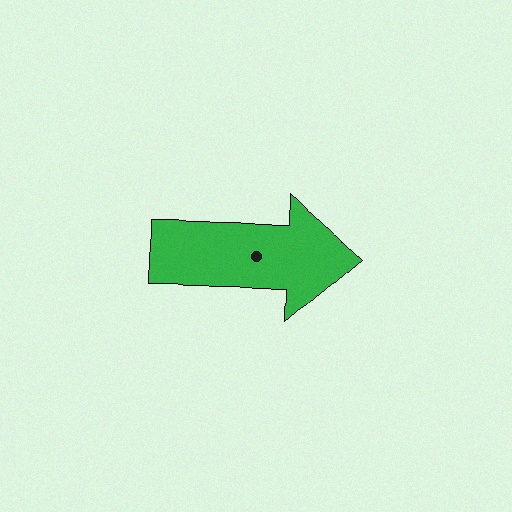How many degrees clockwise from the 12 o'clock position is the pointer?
Approximately 91 degrees.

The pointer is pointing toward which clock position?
Roughly 3 o'clock.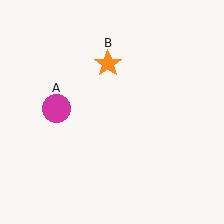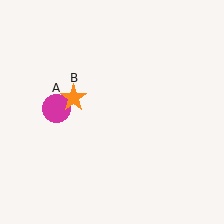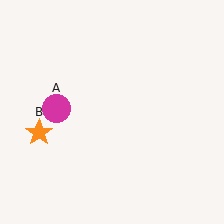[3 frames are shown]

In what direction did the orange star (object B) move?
The orange star (object B) moved down and to the left.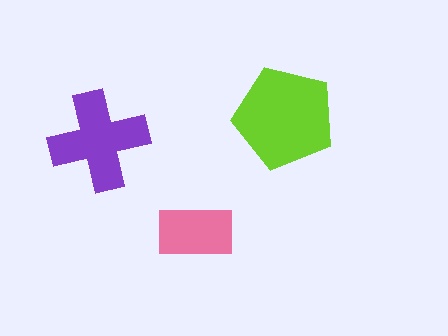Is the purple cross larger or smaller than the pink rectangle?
Larger.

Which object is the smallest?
The pink rectangle.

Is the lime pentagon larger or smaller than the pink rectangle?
Larger.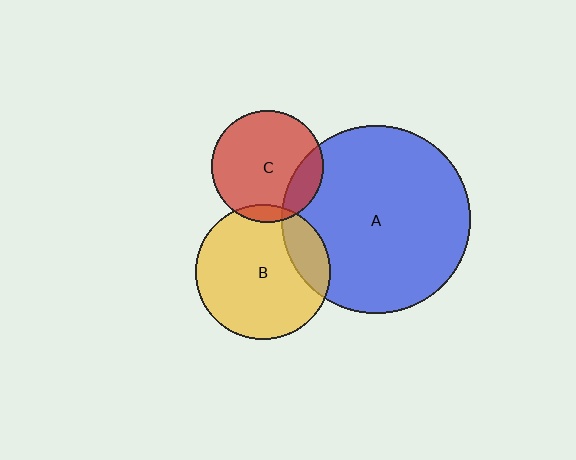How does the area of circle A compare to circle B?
Approximately 1.9 times.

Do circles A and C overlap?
Yes.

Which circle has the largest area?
Circle A (blue).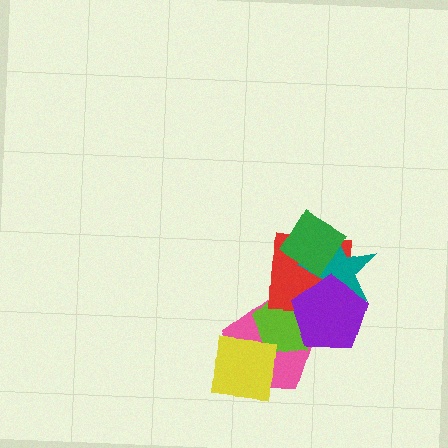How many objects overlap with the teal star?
3 objects overlap with the teal star.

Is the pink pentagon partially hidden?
Yes, it is partially covered by another shape.